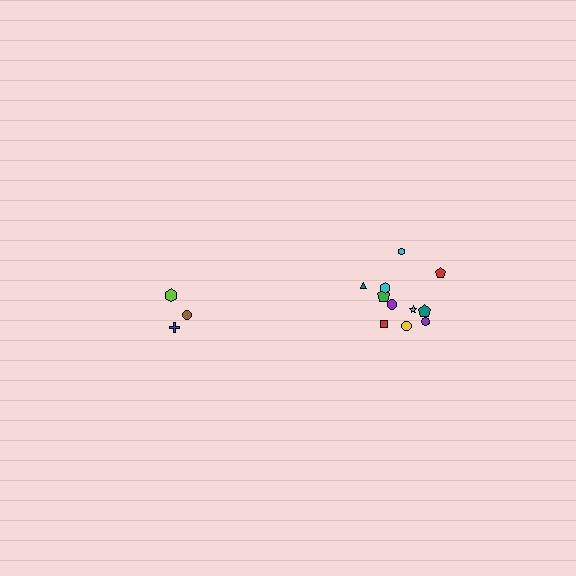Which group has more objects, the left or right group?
The right group.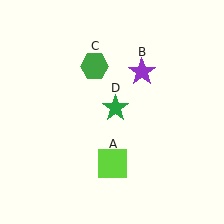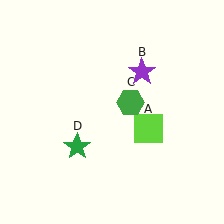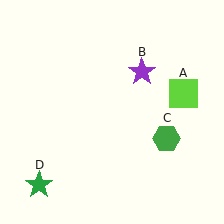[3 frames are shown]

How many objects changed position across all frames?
3 objects changed position: lime square (object A), green hexagon (object C), green star (object D).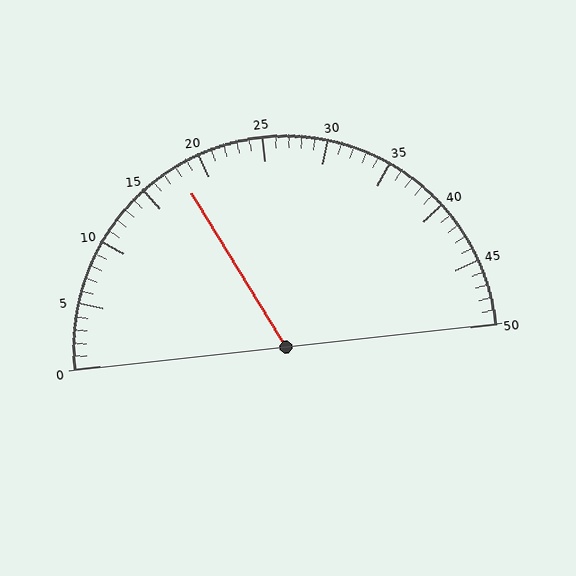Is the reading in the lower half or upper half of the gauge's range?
The reading is in the lower half of the range (0 to 50).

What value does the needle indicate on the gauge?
The needle indicates approximately 18.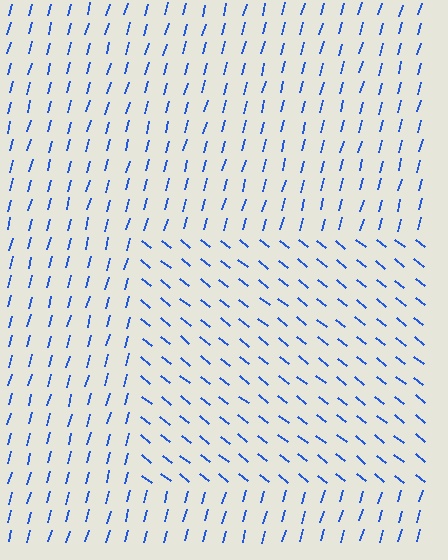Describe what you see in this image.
The image is filled with small blue line segments. A rectangle region in the image has lines oriented differently from the surrounding lines, creating a visible texture boundary.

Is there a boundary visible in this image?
Yes, there is a texture boundary formed by a change in line orientation.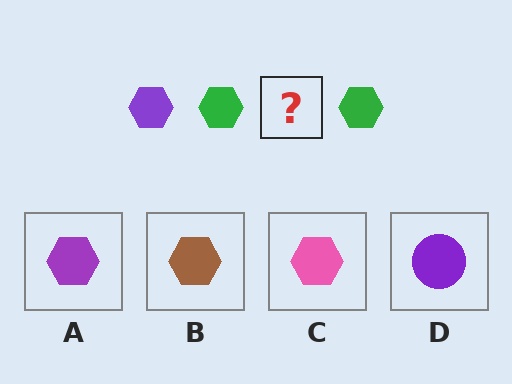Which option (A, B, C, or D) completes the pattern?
A.